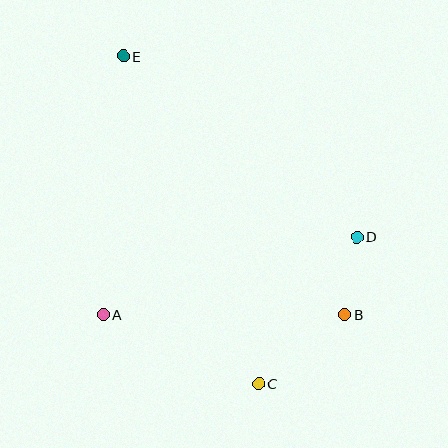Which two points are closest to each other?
Points B and D are closest to each other.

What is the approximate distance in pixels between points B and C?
The distance between B and C is approximately 110 pixels.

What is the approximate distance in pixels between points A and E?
The distance between A and E is approximately 259 pixels.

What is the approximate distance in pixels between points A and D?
The distance between A and D is approximately 265 pixels.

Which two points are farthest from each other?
Points C and E are farthest from each other.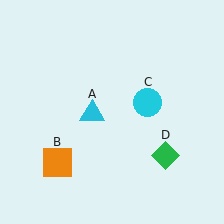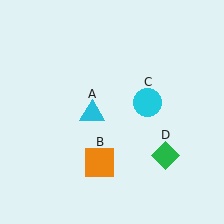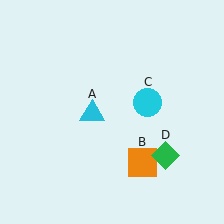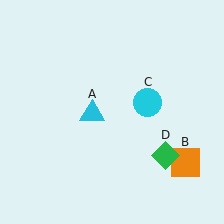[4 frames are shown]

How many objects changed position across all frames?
1 object changed position: orange square (object B).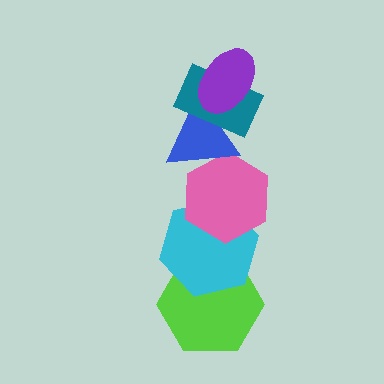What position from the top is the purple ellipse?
The purple ellipse is 1st from the top.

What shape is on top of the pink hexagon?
The blue triangle is on top of the pink hexagon.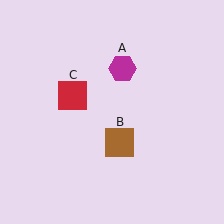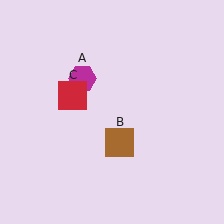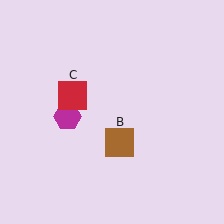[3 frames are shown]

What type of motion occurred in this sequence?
The magenta hexagon (object A) rotated counterclockwise around the center of the scene.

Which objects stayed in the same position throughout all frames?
Brown square (object B) and red square (object C) remained stationary.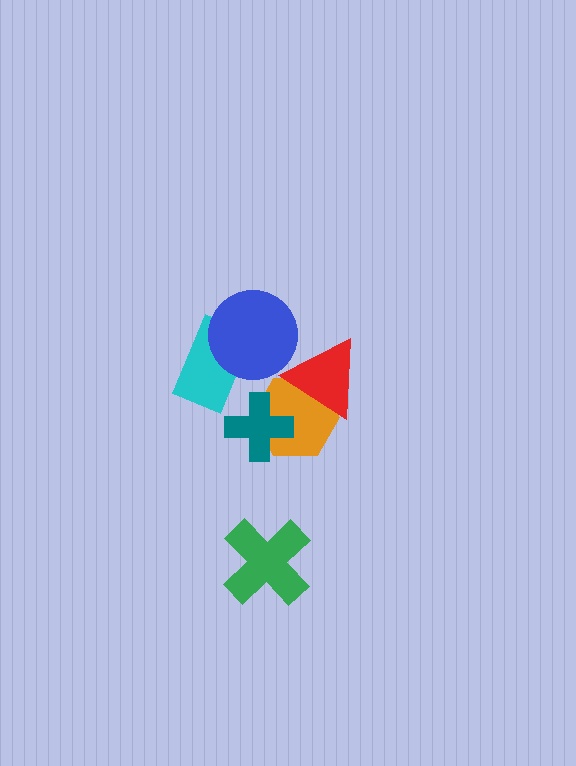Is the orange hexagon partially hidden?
Yes, it is partially covered by another shape.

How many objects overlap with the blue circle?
1 object overlaps with the blue circle.